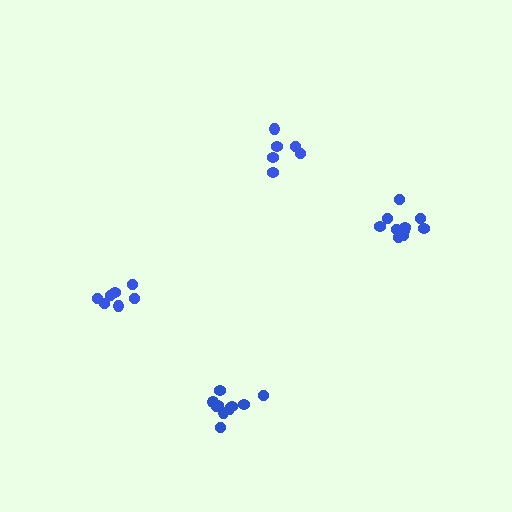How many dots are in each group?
Group 1: 10 dots, Group 2: 7 dots, Group 3: 10 dots, Group 4: 6 dots (33 total).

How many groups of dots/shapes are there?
There are 4 groups.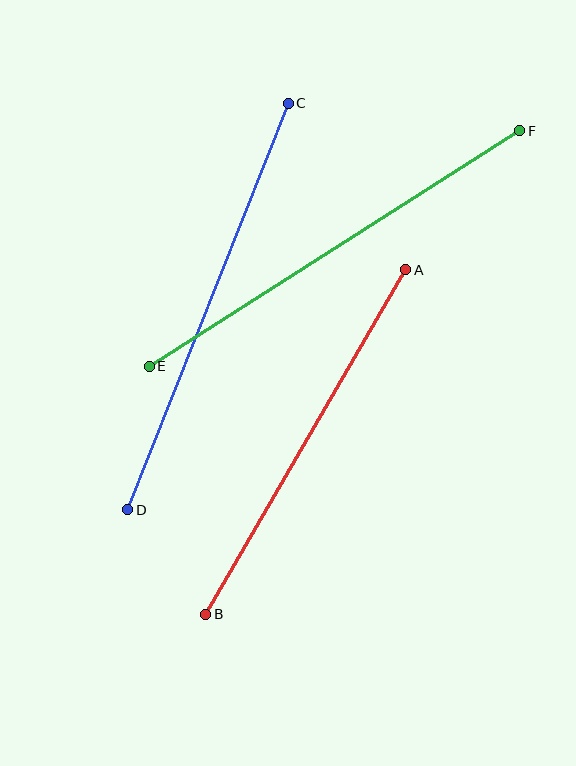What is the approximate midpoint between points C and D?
The midpoint is at approximately (208, 307) pixels.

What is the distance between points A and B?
The distance is approximately 398 pixels.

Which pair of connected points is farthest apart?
Points E and F are farthest apart.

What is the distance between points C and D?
The distance is approximately 437 pixels.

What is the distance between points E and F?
The distance is approximately 439 pixels.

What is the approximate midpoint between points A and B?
The midpoint is at approximately (306, 442) pixels.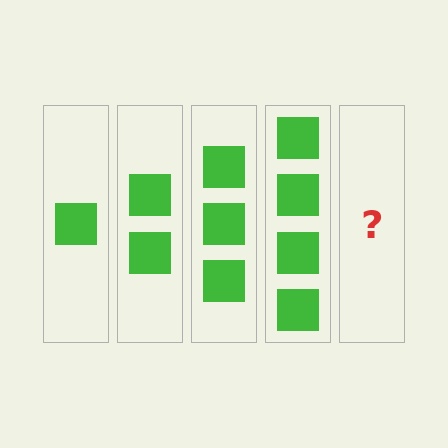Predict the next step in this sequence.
The next step is 5 squares.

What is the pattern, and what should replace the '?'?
The pattern is that each step adds one more square. The '?' should be 5 squares.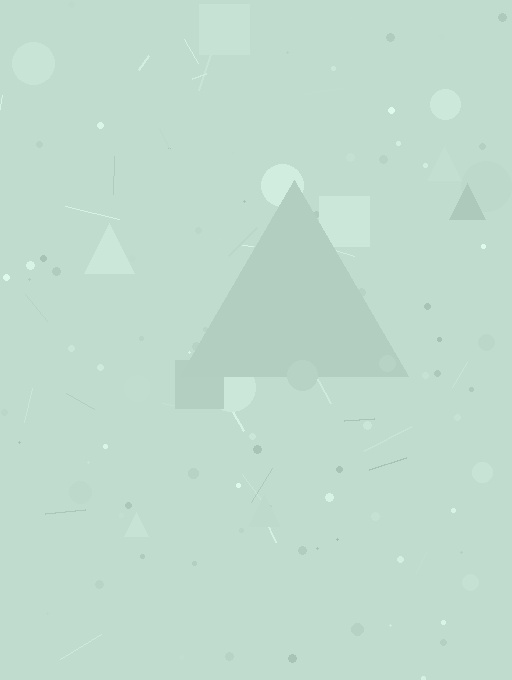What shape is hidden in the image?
A triangle is hidden in the image.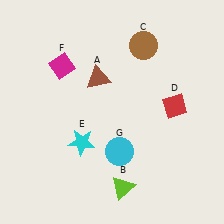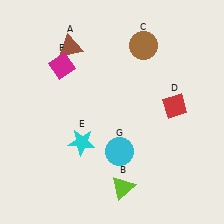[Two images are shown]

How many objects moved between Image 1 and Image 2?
1 object moved between the two images.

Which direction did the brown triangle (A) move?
The brown triangle (A) moved up.